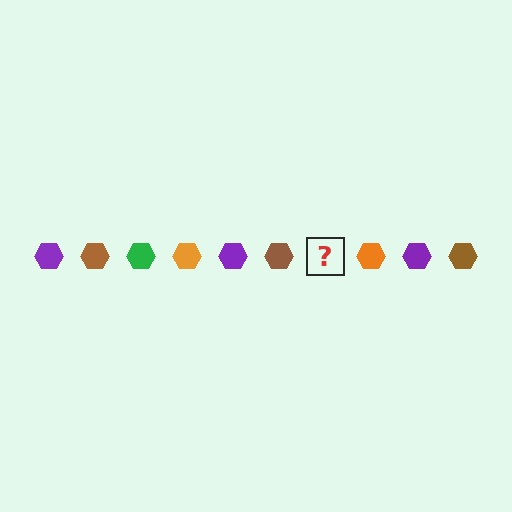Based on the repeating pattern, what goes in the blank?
The blank should be a green hexagon.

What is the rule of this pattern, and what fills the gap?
The rule is that the pattern cycles through purple, brown, green, orange hexagons. The gap should be filled with a green hexagon.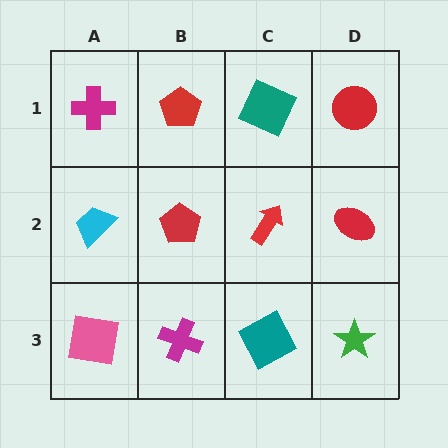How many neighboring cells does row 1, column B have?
3.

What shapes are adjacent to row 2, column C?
A teal square (row 1, column C), a teal square (row 3, column C), a red pentagon (row 2, column B), a red ellipse (row 2, column D).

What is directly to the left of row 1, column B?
A magenta cross.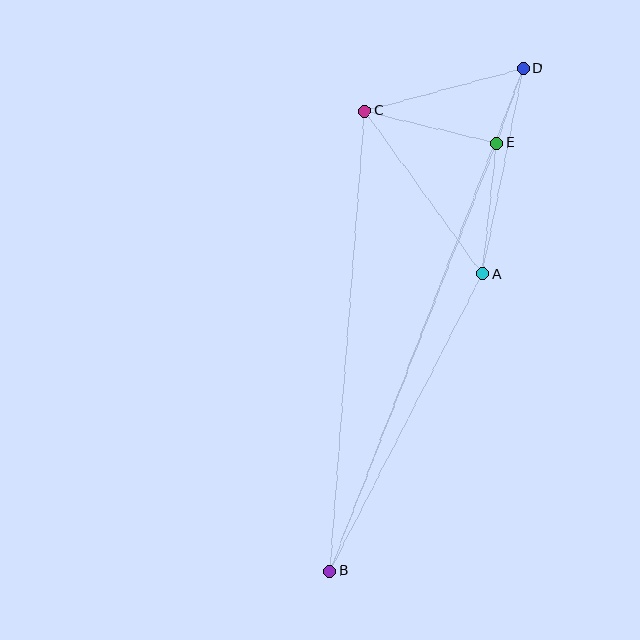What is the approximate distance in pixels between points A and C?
The distance between A and C is approximately 201 pixels.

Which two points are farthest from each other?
Points B and D are farthest from each other.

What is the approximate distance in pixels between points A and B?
The distance between A and B is approximately 334 pixels.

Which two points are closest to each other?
Points D and E are closest to each other.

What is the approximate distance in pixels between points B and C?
The distance between B and C is approximately 462 pixels.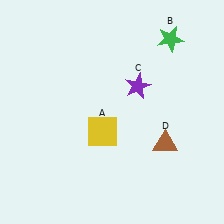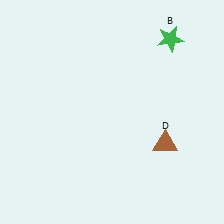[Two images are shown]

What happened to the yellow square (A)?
The yellow square (A) was removed in Image 2. It was in the bottom-left area of Image 1.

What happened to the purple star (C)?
The purple star (C) was removed in Image 2. It was in the top-right area of Image 1.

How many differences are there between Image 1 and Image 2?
There are 2 differences between the two images.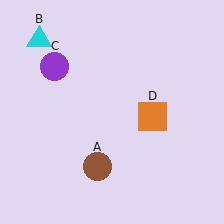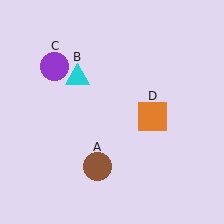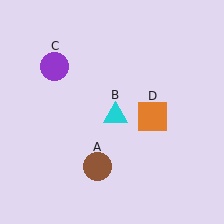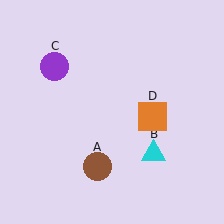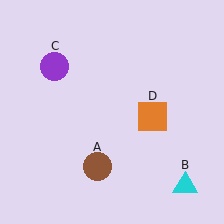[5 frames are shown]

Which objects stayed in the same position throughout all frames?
Brown circle (object A) and purple circle (object C) and orange square (object D) remained stationary.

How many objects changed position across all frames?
1 object changed position: cyan triangle (object B).